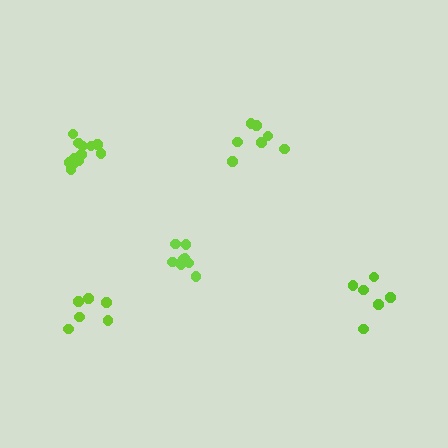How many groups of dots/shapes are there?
There are 5 groups.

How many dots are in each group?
Group 1: 8 dots, Group 2: 9 dots, Group 3: 7 dots, Group 4: 12 dots, Group 5: 6 dots (42 total).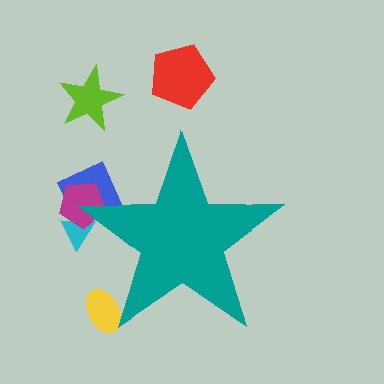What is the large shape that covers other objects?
A teal star.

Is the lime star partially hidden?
No, the lime star is fully visible.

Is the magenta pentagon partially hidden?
Yes, the magenta pentagon is partially hidden behind the teal star.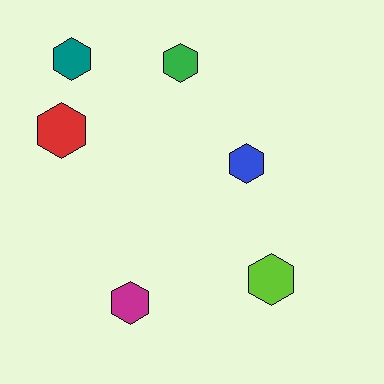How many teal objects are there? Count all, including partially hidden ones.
There is 1 teal object.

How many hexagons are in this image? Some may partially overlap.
There are 6 hexagons.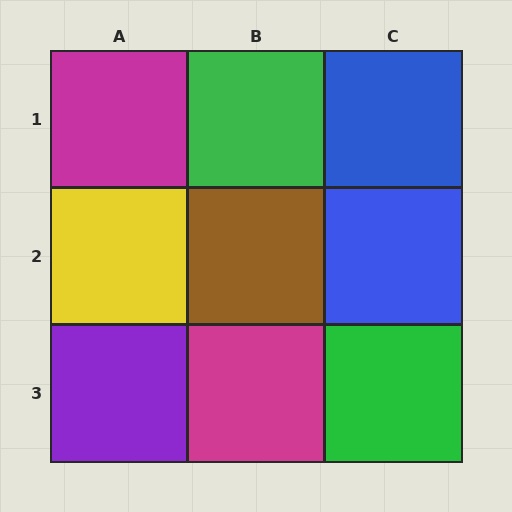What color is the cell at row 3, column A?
Purple.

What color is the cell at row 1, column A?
Magenta.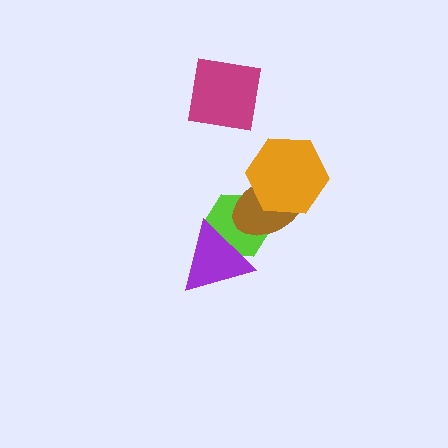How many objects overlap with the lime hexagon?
2 objects overlap with the lime hexagon.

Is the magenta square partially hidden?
No, no other shape covers it.